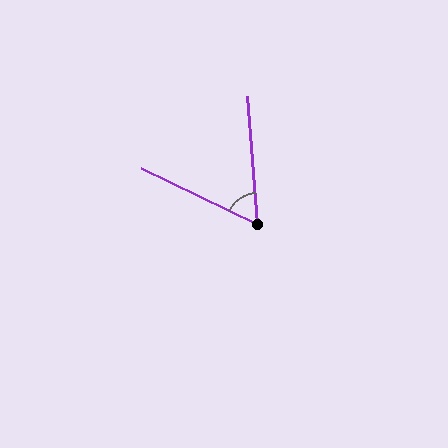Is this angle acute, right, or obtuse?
It is acute.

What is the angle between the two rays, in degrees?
Approximately 60 degrees.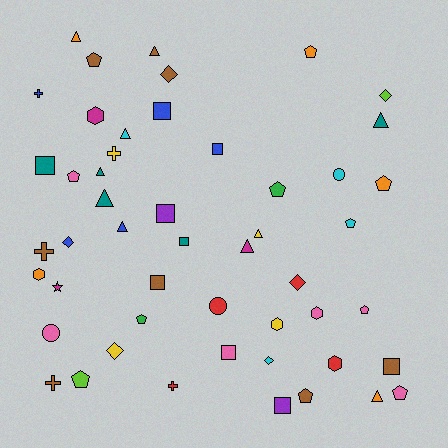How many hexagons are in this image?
There are 5 hexagons.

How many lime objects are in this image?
There are 2 lime objects.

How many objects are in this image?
There are 50 objects.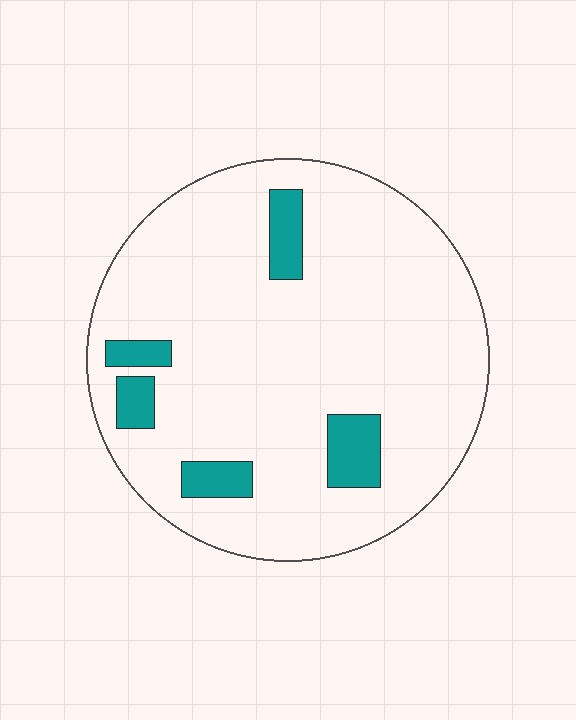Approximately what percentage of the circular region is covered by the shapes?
Approximately 10%.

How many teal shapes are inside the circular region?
5.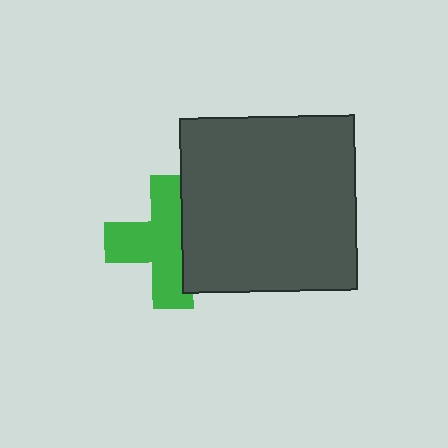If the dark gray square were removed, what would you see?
You would see the complete green cross.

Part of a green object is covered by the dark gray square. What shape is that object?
It is a cross.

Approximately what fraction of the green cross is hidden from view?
Roughly 34% of the green cross is hidden behind the dark gray square.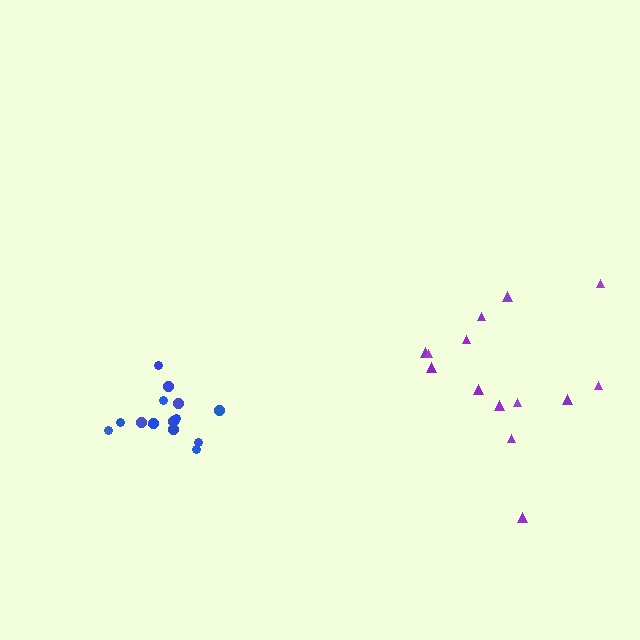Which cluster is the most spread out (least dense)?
Purple.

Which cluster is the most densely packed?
Blue.